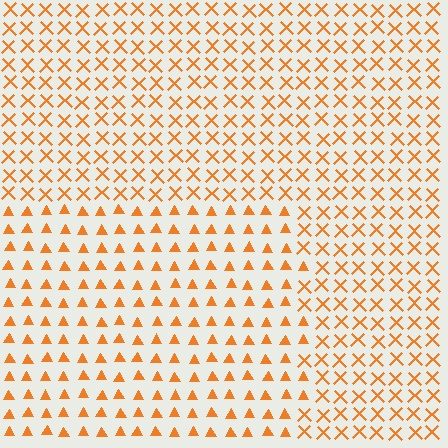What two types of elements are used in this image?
The image uses triangles inside the rectangle region and X marks outside it.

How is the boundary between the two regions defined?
The boundary is defined by a change in element shape: triangles inside vs. X marks outside. All elements share the same color and spacing.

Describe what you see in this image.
The image is filled with small orange elements arranged in a uniform grid. A rectangle-shaped region contains triangles, while the surrounding area contains X marks. The boundary is defined purely by the change in element shape.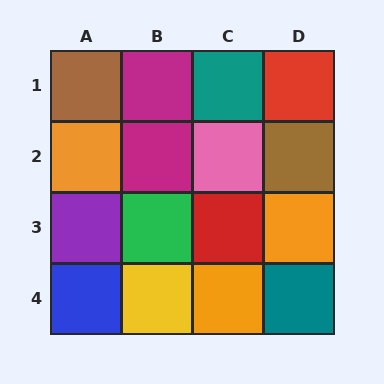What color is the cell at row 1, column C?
Teal.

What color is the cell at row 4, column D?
Teal.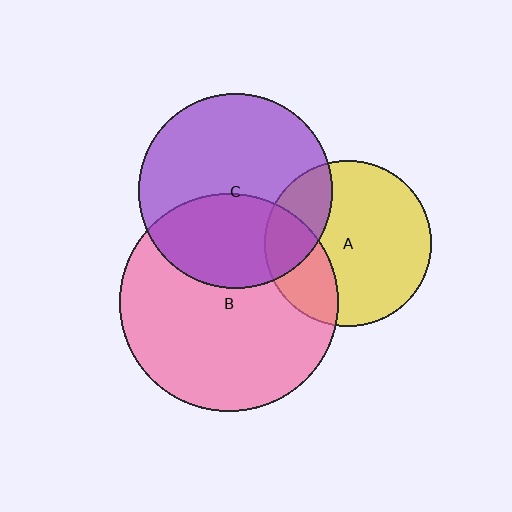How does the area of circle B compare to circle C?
Approximately 1.3 times.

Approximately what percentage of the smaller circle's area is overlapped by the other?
Approximately 25%.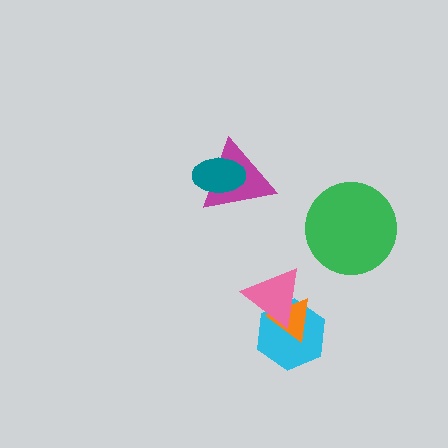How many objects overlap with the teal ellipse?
1 object overlaps with the teal ellipse.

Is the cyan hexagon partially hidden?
Yes, it is partially covered by another shape.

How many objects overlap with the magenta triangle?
1 object overlaps with the magenta triangle.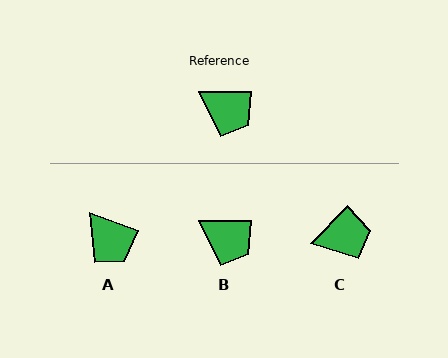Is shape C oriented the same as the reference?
No, it is off by about 46 degrees.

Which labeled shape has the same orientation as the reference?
B.